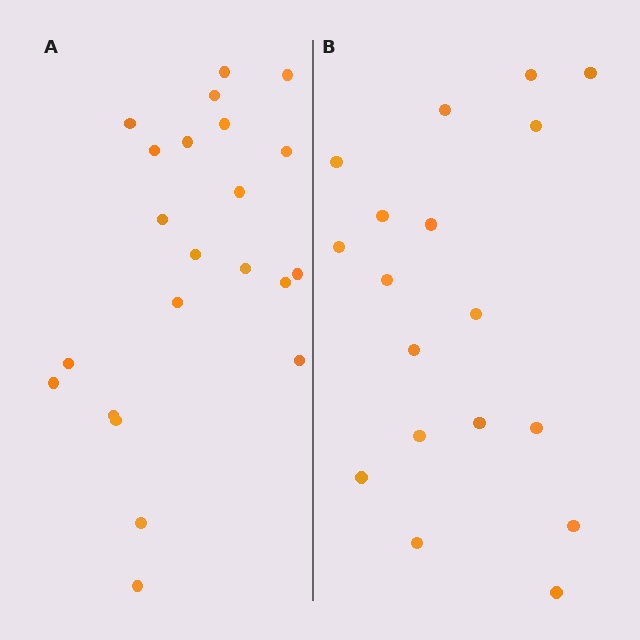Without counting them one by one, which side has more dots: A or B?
Region A (the left region) has more dots.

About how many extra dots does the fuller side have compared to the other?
Region A has about 4 more dots than region B.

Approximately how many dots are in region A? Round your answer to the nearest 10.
About 20 dots. (The exact count is 22, which rounds to 20.)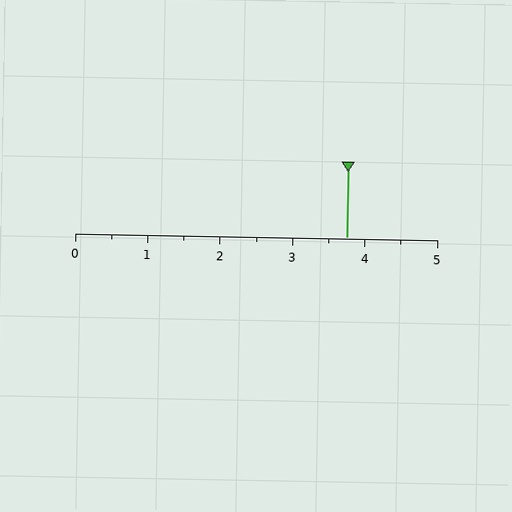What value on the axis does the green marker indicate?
The marker indicates approximately 3.8.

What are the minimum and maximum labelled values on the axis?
The axis runs from 0 to 5.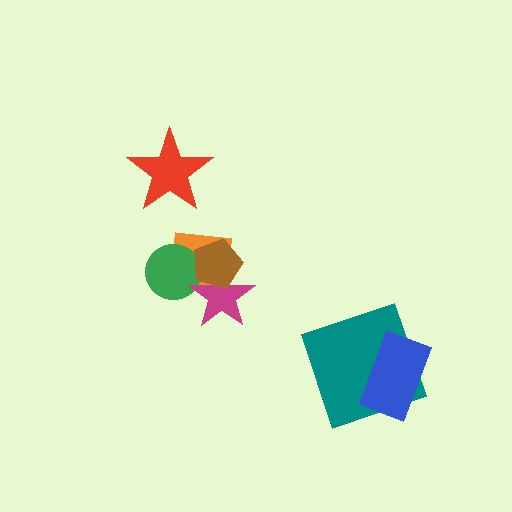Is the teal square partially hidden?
Yes, it is partially covered by another shape.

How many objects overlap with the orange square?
3 objects overlap with the orange square.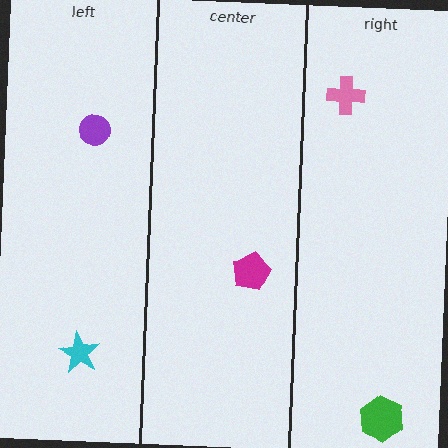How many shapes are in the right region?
2.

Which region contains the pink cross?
The right region.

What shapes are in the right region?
The green hexagon, the pink cross.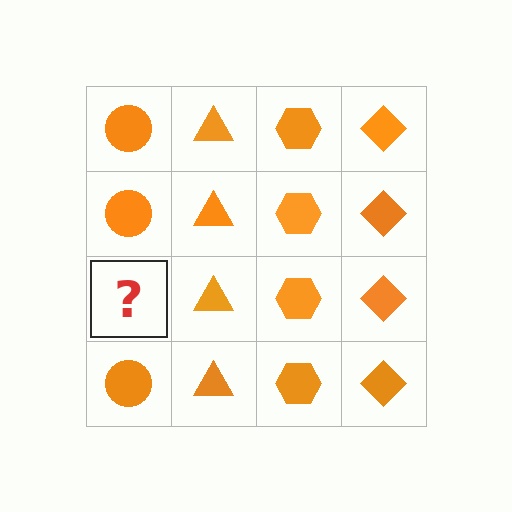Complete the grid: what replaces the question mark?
The question mark should be replaced with an orange circle.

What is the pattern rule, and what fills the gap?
The rule is that each column has a consistent shape. The gap should be filled with an orange circle.